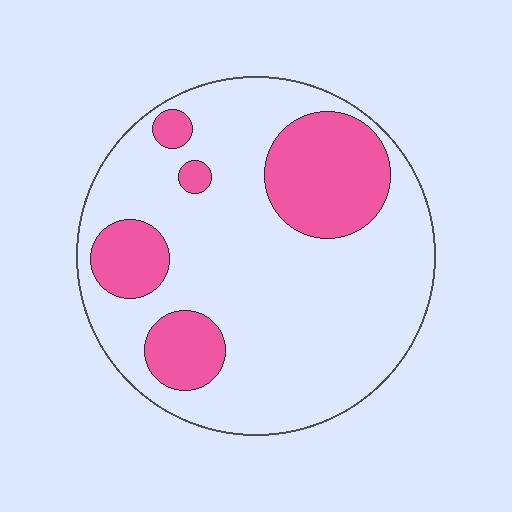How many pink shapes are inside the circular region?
5.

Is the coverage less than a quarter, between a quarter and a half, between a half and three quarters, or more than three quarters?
Less than a quarter.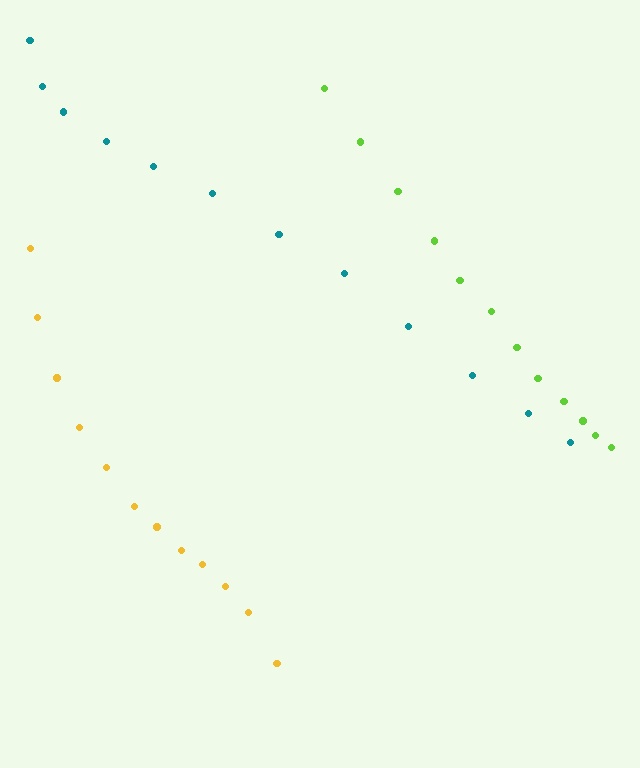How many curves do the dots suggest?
There are 3 distinct paths.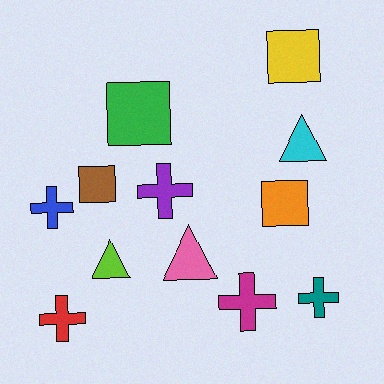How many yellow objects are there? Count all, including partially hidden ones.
There is 1 yellow object.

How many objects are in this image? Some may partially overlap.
There are 12 objects.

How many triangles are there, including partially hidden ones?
There are 3 triangles.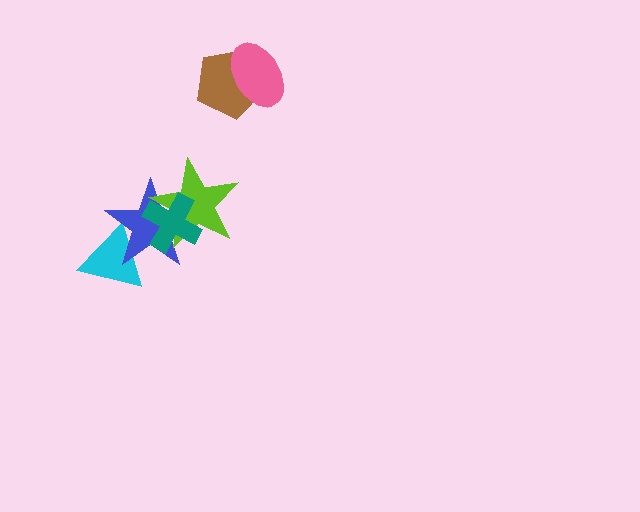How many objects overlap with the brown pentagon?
1 object overlaps with the brown pentagon.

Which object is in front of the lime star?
The teal cross is in front of the lime star.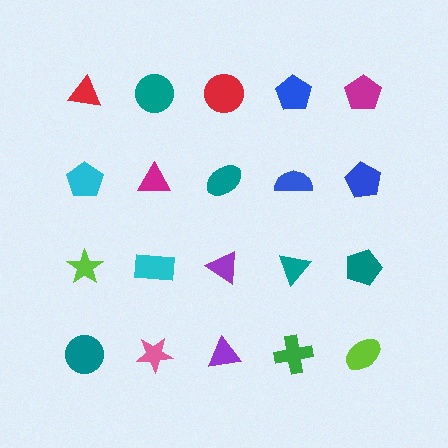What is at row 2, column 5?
A blue pentagon.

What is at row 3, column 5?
A teal pentagon.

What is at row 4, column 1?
A teal circle.